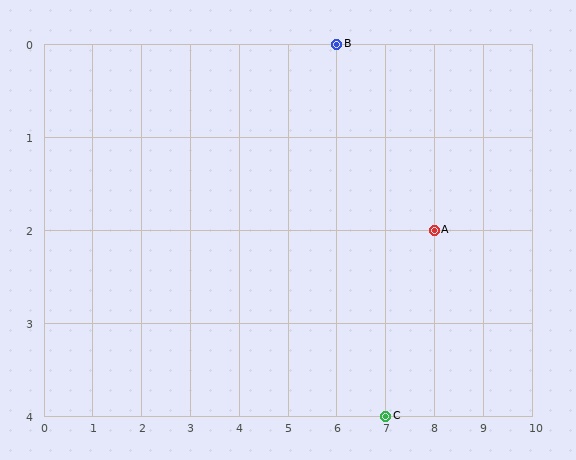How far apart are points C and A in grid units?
Points C and A are 1 column and 2 rows apart (about 2.2 grid units diagonally).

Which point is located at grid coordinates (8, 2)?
Point A is at (8, 2).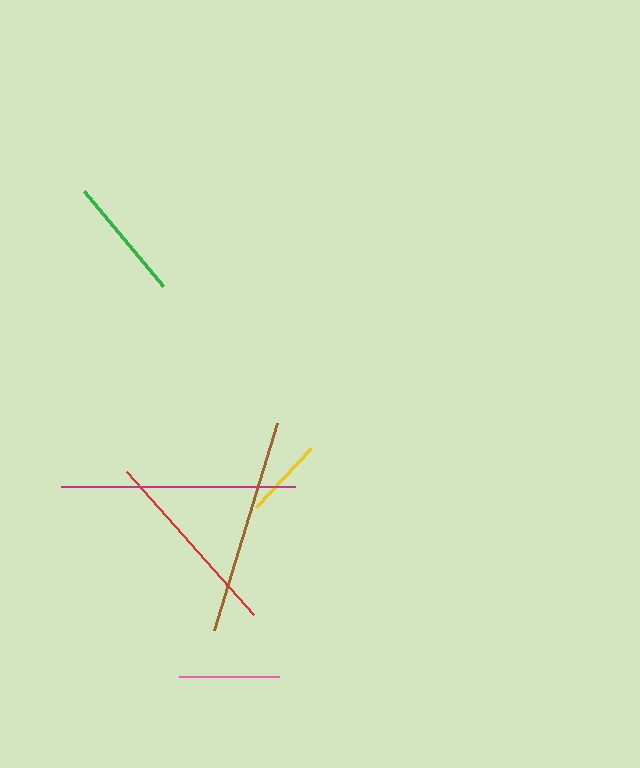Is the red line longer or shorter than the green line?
The red line is longer than the green line.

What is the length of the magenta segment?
The magenta segment is approximately 234 pixels long.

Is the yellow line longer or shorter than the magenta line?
The magenta line is longer than the yellow line.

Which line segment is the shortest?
The yellow line is the shortest at approximately 81 pixels.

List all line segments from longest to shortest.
From longest to shortest: magenta, brown, red, green, pink, yellow.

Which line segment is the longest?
The magenta line is the longest at approximately 234 pixels.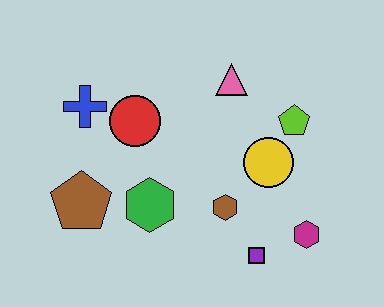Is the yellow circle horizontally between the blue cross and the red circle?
No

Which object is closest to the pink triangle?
The lime pentagon is closest to the pink triangle.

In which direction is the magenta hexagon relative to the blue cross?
The magenta hexagon is to the right of the blue cross.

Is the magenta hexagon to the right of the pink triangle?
Yes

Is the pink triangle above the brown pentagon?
Yes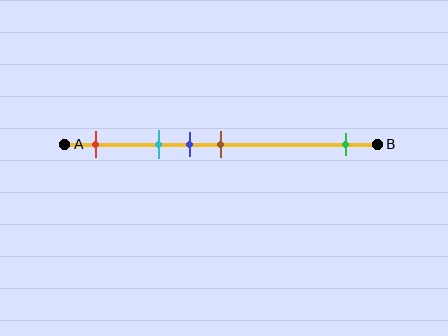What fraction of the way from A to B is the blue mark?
The blue mark is approximately 40% (0.4) of the way from A to B.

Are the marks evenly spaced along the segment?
No, the marks are not evenly spaced.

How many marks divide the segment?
There are 5 marks dividing the segment.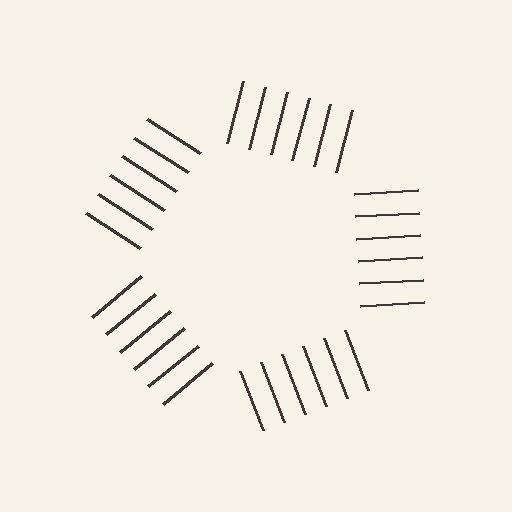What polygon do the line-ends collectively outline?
An illusory pentagon — the line segments terminate on its edges but no continuous stroke is drawn.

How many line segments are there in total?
30 — 6 along each of the 5 edges.